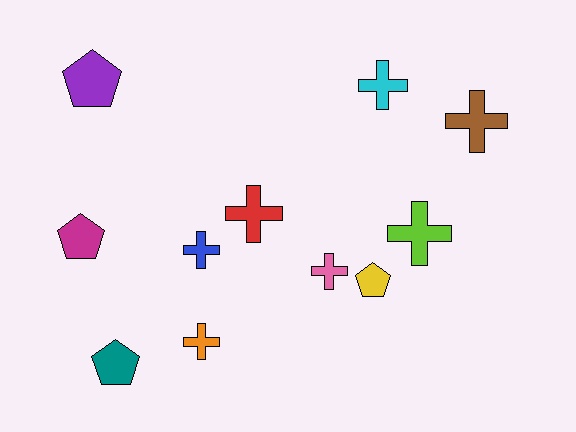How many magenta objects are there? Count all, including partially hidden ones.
There is 1 magenta object.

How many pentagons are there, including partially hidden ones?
There are 4 pentagons.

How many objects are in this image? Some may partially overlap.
There are 11 objects.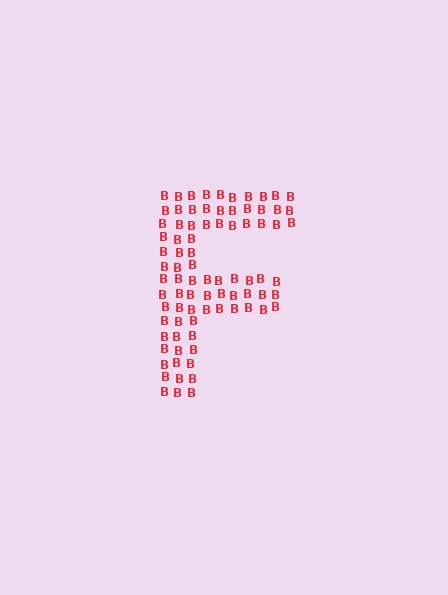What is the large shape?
The large shape is the letter F.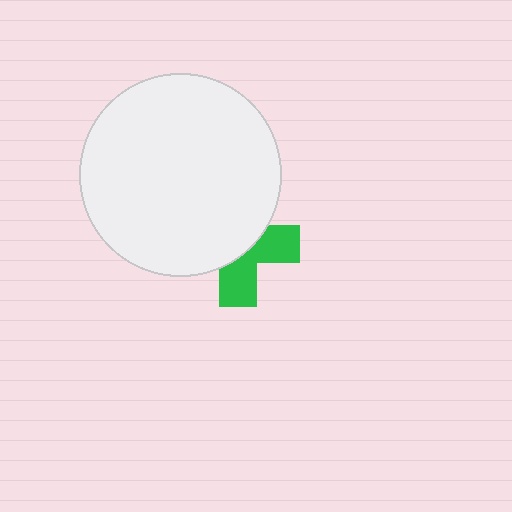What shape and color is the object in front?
The object in front is a white circle.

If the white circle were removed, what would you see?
You would see the complete green cross.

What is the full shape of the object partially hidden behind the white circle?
The partially hidden object is a green cross.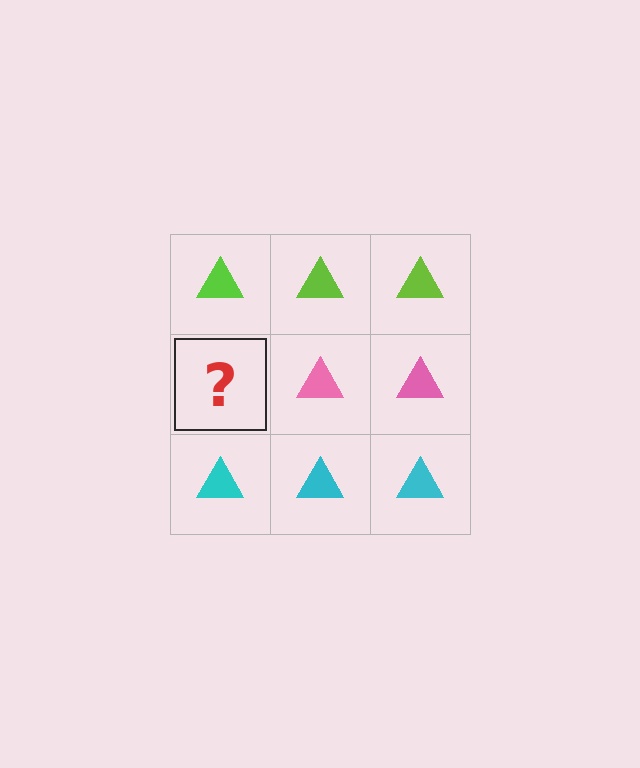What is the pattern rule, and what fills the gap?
The rule is that each row has a consistent color. The gap should be filled with a pink triangle.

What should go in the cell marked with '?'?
The missing cell should contain a pink triangle.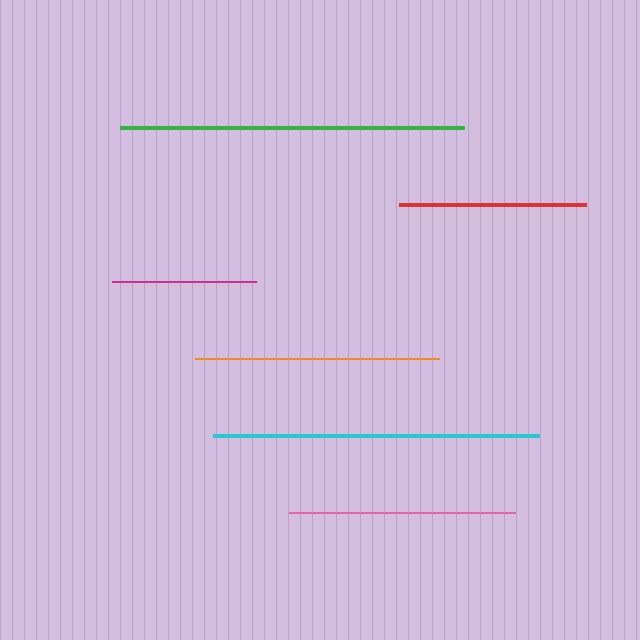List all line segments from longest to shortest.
From longest to shortest: green, cyan, orange, pink, red, magenta.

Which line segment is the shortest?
The magenta line is the shortest at approximately 143 pixels.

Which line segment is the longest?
The green line is the longest at approximately 344 pixels.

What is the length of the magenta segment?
The magenta segment is approximately 143 pixels long.